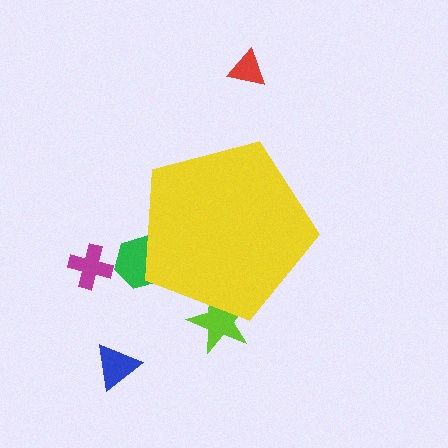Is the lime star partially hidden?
Yes, the lime star is partially hidden behind the yellow pentagon.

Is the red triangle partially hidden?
No, the red triangle is fully visible.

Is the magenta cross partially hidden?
No, the magenta cross is fully visible.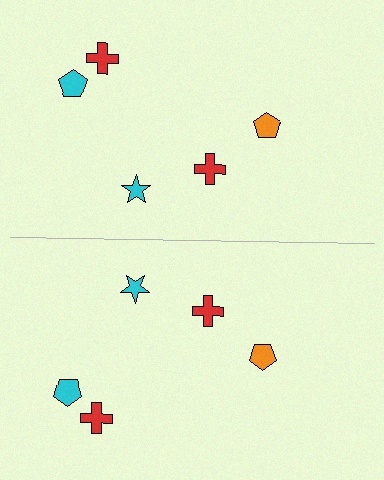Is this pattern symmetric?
Yes, this pattern has bilateral (reflection) symmetry.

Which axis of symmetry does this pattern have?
The pattern has a horizontal axis of symmetry running through the center of the image.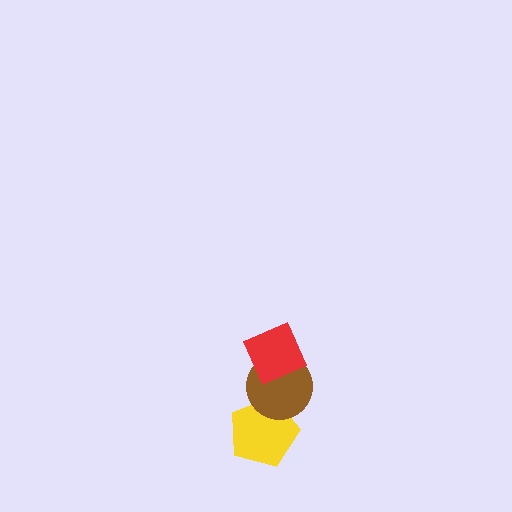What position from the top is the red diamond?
The red diamond is 1st from the top.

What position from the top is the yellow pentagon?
The yellow pentagon is 3rd from the top.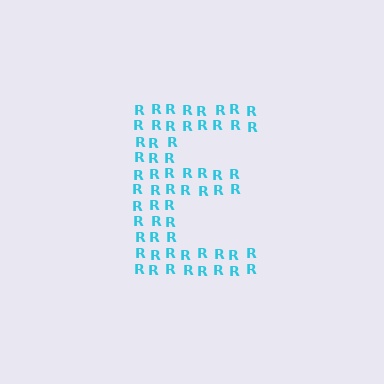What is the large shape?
The large shape is the letter E.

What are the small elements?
The small elements are letter R's.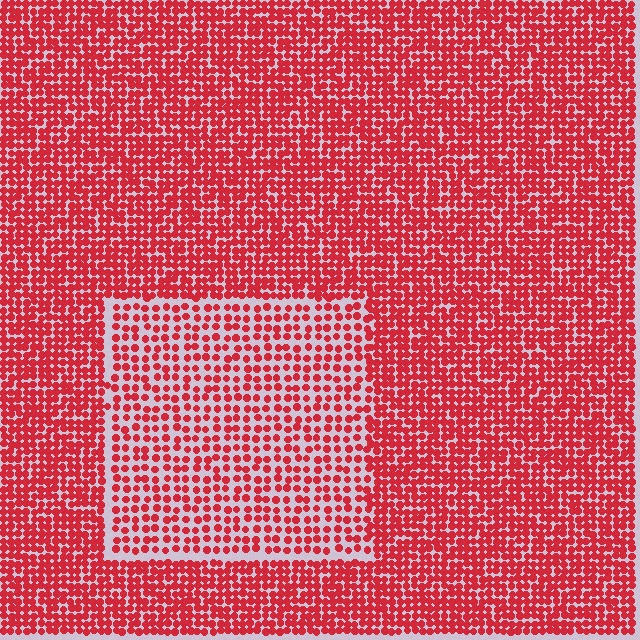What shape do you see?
I see a rectangle.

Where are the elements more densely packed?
The elements are more densely packed outside the rectangle boundary.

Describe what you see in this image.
The image contains small red elements arranged at two different densities. A rectangle-shaped region is visible where the elements are less densely packed than the surrounding area.